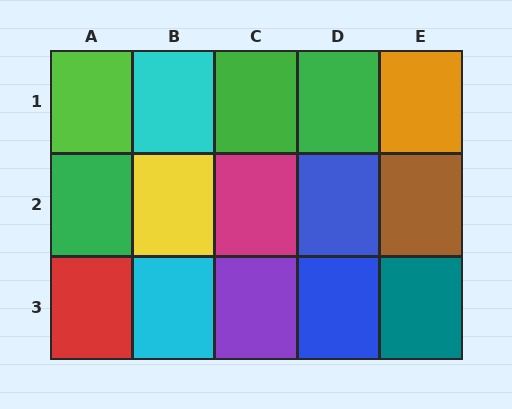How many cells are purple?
1 cell is purple.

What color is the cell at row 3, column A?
Red.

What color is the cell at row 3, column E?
Teal.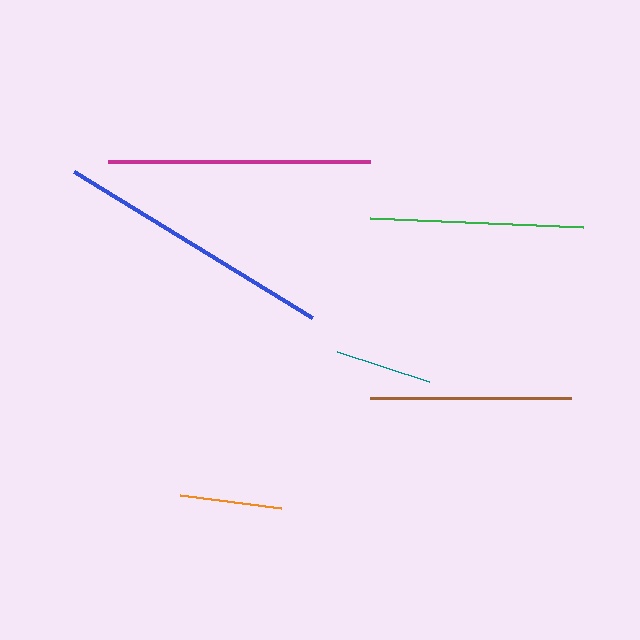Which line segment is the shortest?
The teal line is the shortest at approximately 97 pixels.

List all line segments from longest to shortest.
From longest to shortest: blue, magenta, green, brown, orange, teal.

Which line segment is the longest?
The blue line is the longest at approximately 279 pixels.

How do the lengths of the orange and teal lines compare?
The orange and teal lines are approximately the same length.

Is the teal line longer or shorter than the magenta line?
The magenta line is longer than the teal line.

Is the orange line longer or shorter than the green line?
The green line is longer than the orange line.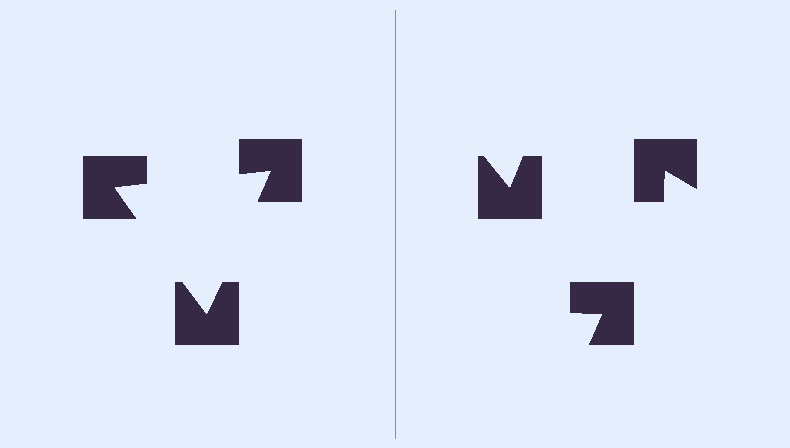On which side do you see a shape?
An illusory triangle appears on the left side. On the right side the wedge cuts are rotated, so no coherent shape forms.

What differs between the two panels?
The notched squares are positioned identically on both sides; only the wedge orientations differ. On the left they align to a triangle; on the right they are misaligned.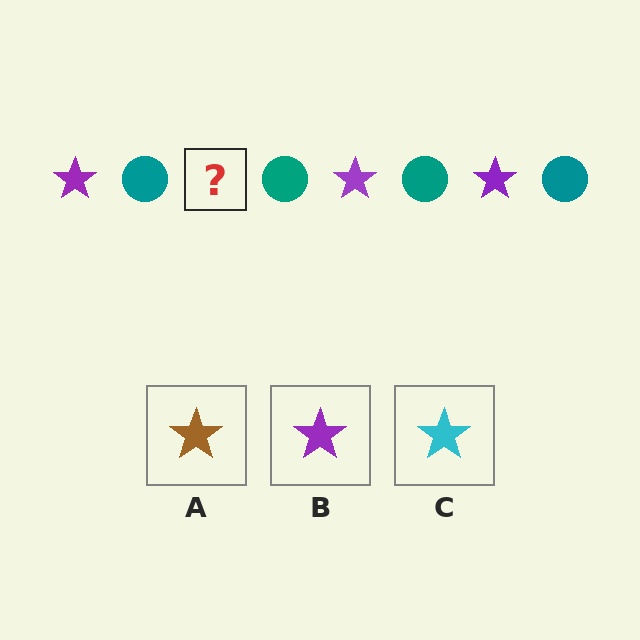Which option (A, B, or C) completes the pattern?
B.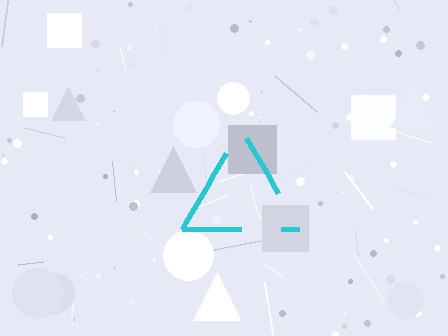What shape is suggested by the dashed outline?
The dashed outline suggests a triangle.